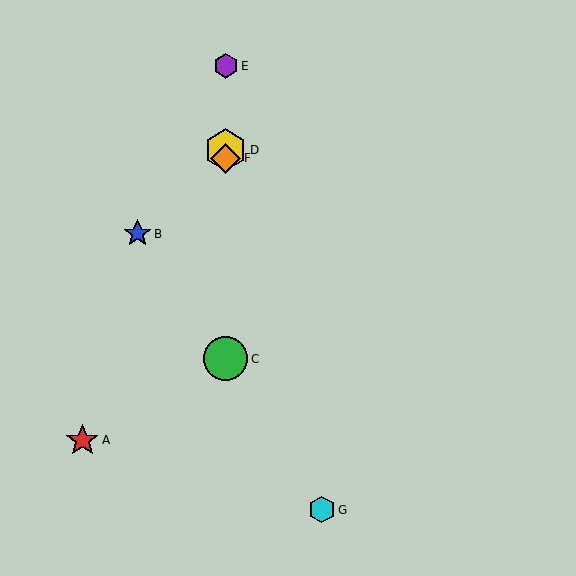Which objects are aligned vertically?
Objects C, D, E, F are aligned vertically.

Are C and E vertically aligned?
Yes, both are at x≈226.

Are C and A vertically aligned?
No, C is at x≈226 and A is at x≈82.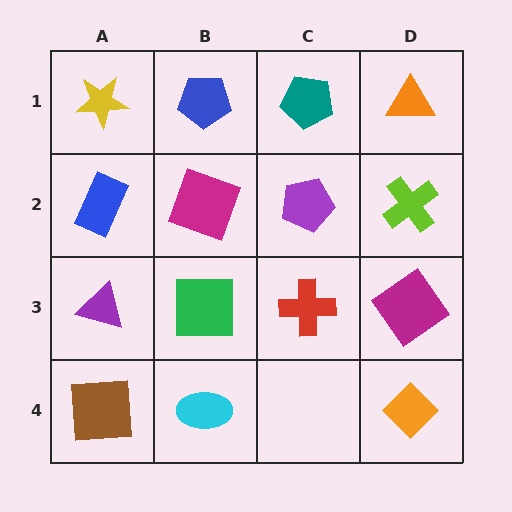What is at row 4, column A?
A brown square.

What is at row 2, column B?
A magenta square.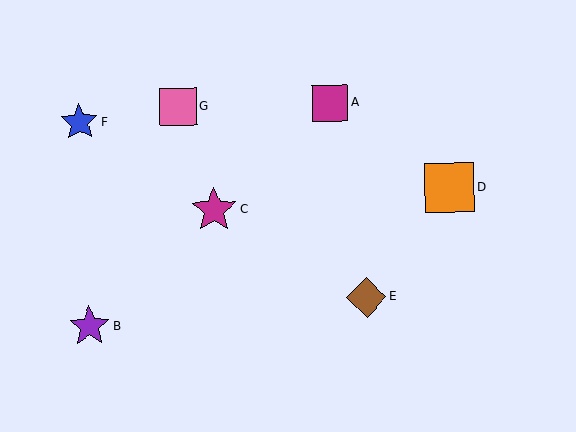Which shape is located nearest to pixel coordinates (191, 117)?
The pink square (labeled G) at (178, 107) is nearest to that location.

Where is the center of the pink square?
The center of the pink square is at (178, 107).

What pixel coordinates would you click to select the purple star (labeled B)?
Click at (89, 326) to select the purple star B.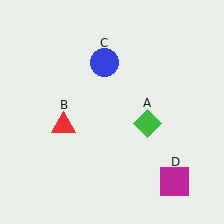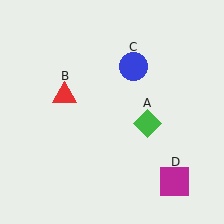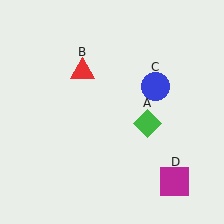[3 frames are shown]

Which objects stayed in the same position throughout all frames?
Green diamond (object A) and magenta square (object D) remained stationary.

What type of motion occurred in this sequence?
The red triangle (object B), blue circle (object C) rotated clockwise around the center of the scene.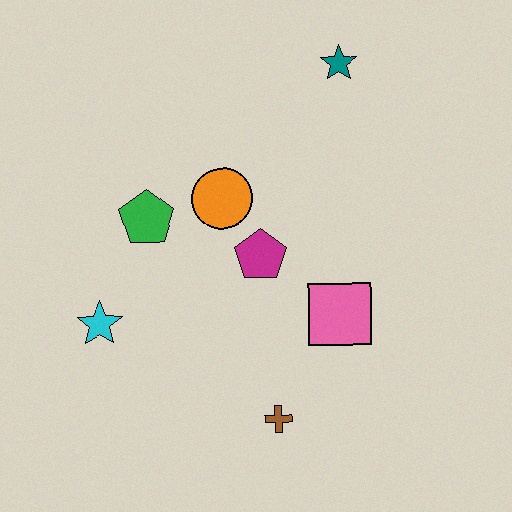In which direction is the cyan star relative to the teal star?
The cyan star is below the teal star.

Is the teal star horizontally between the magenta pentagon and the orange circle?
No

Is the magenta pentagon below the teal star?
Yes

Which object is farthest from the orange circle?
The brown cross is farthest from the orange circle.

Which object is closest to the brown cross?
The pink square is closest to the brown cross.